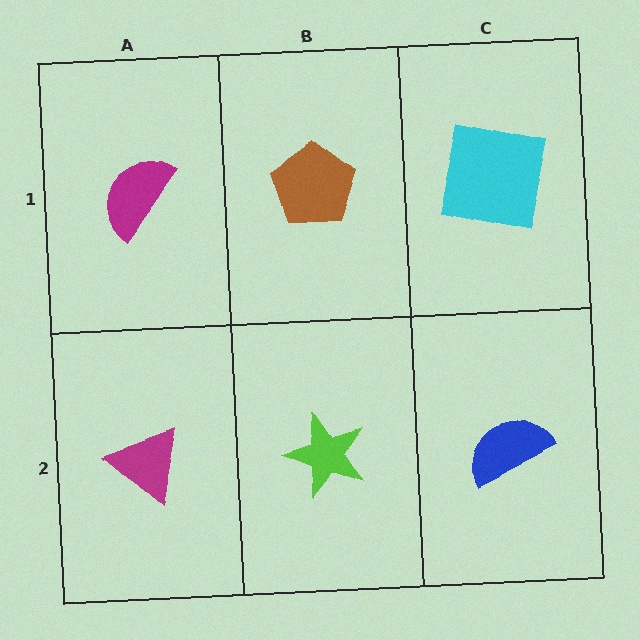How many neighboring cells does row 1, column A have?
2.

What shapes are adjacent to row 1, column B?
A lime star (row 2, column B), a magenta semicircle (row 1, column A), a cyan square (row 1, column C).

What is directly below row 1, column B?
A lime star.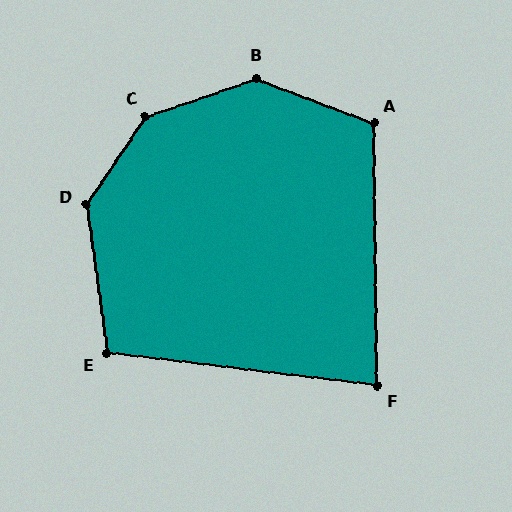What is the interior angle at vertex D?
Approximately 138 degrees (obtuse).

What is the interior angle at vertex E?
Approximately 105 degrees (obtuse).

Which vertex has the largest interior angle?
C, at approximately 144 degrees.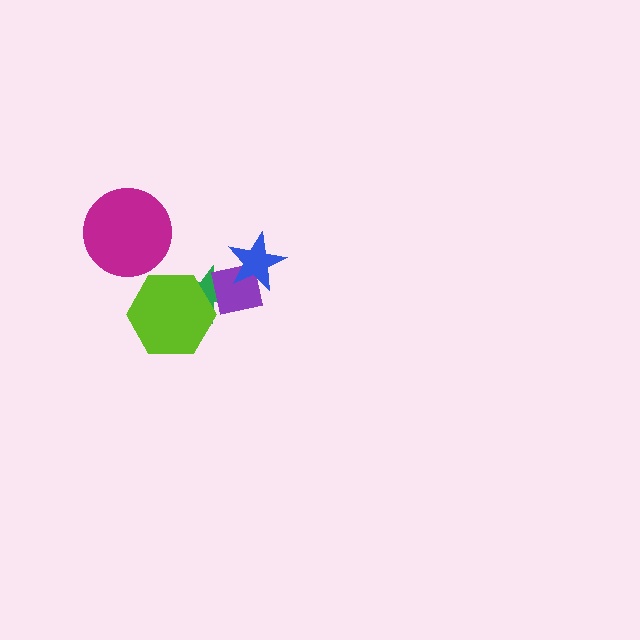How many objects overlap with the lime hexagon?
1 object overlaps with the lime hexagon.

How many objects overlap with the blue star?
1 object overlaps with the blue star.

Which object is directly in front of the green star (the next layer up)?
The purple square is directly in front of the green star.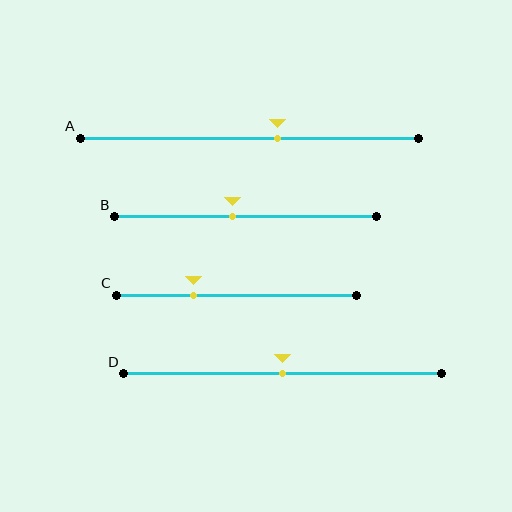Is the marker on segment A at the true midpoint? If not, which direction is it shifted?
No, the marker on segment A is shifted to the right by about 8% of the segment length.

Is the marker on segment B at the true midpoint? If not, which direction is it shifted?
No, the marker on segment B is shifted to the left by about 5% of the segment length.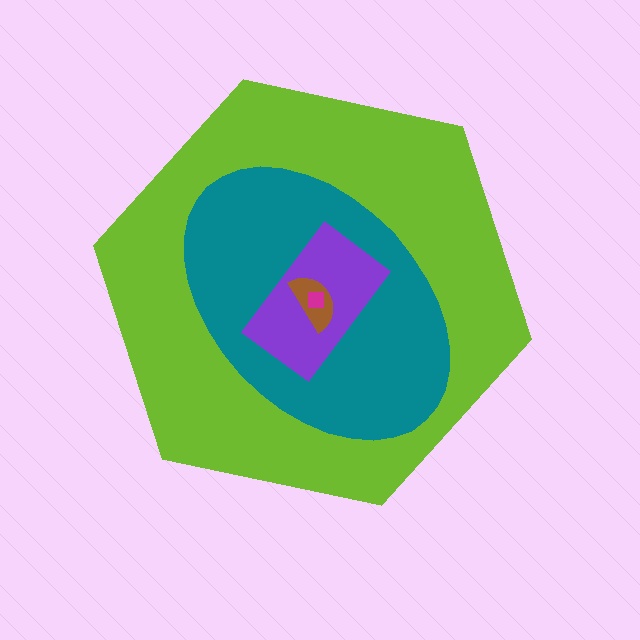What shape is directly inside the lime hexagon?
The teal ellipse.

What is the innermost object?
The magenta square.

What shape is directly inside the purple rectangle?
The brown semicircle.